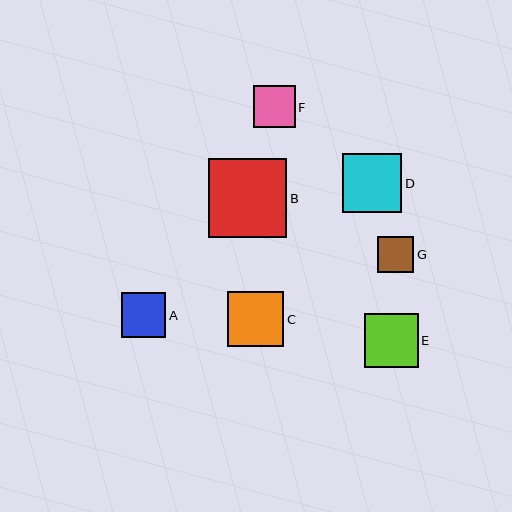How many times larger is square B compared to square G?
Square B is approximately 2.2 times the size of square G.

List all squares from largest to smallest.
From largest to smallest: B, D, C, E, A, F, G.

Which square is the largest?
Square B is the largest with a size of approximately 79 pixels.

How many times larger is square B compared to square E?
Square B is approximately 1.5 times the size of square E.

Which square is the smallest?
Square G is the smallest with a size of approximately 36 pixels.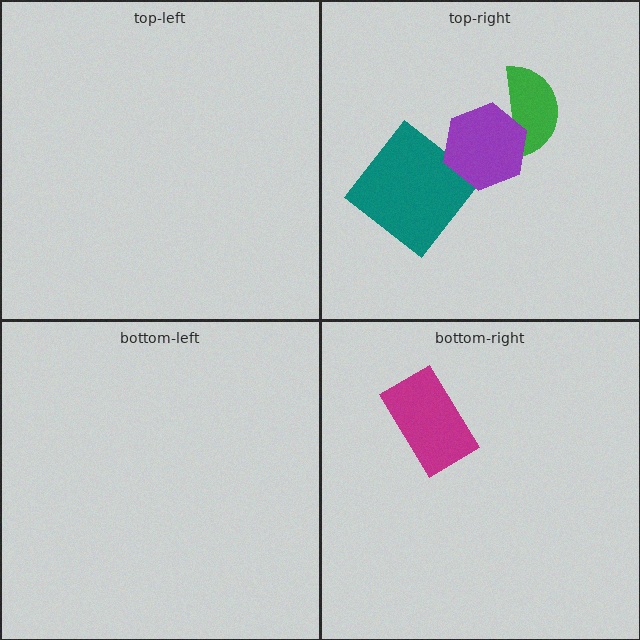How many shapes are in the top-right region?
3.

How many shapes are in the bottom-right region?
1.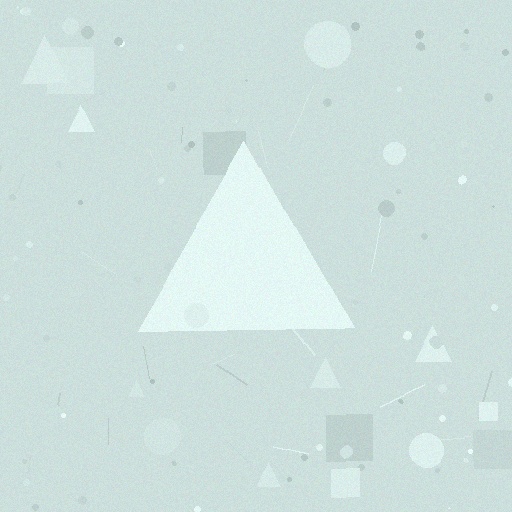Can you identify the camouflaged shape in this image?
The camouflaged shape is a triangle.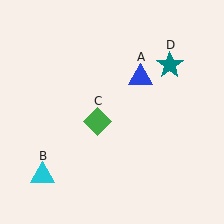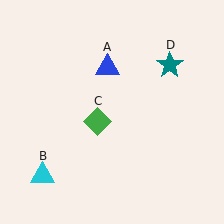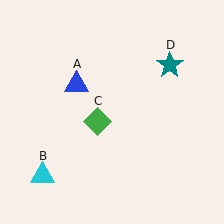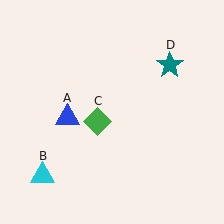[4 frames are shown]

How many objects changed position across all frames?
1 object changed position: blue triangle (object A).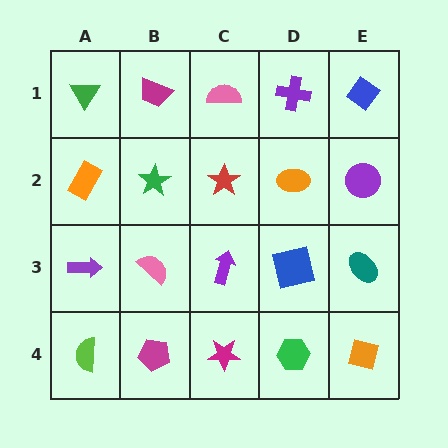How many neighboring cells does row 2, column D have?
4.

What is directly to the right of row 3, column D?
A teal ellipse.